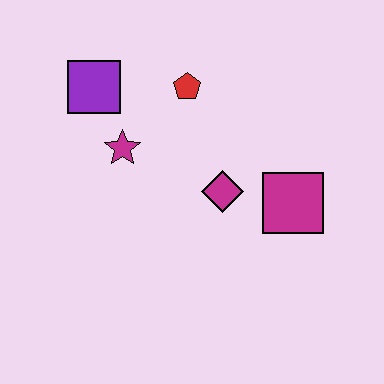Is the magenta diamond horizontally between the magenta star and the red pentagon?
No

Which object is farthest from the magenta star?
The magenta square is farthest from the magenta star.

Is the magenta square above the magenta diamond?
No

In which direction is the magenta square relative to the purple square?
The magenta square is to the right of the purple square.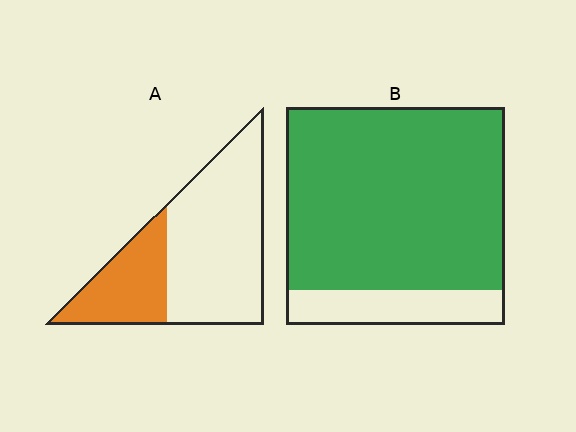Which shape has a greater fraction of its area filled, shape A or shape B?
Shape B.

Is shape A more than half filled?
No.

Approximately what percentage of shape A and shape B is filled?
A is approximately 30% and B is approximately 85%.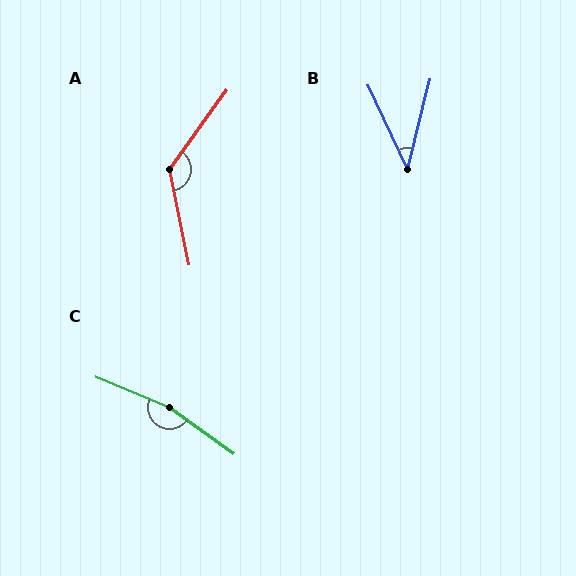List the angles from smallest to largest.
B (39°), A (132°), C (167°).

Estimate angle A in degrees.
Approximately 132 degrees.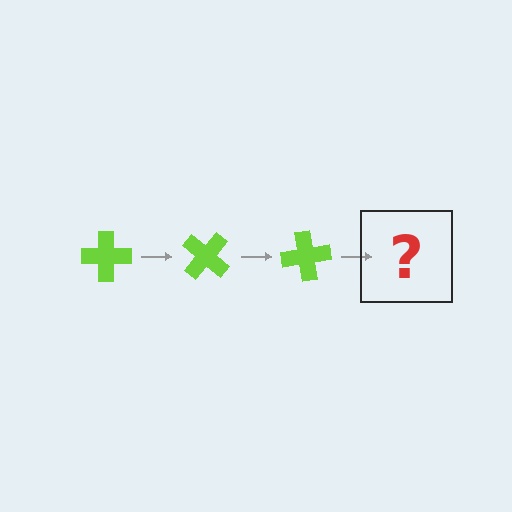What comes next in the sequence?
The next element should be a lime cross rotated 120 degrees.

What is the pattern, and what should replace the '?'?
The pattern is that the cross rotates 40 degrees each step. The '?' should be a lime cross rotated 120 degrees.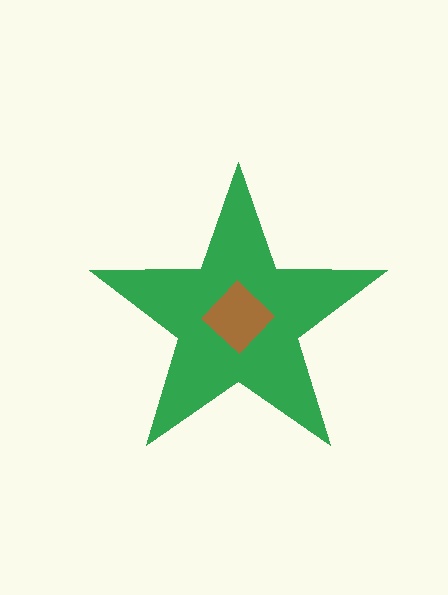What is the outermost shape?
The green star.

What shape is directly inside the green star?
The brown diamond.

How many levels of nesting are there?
2.